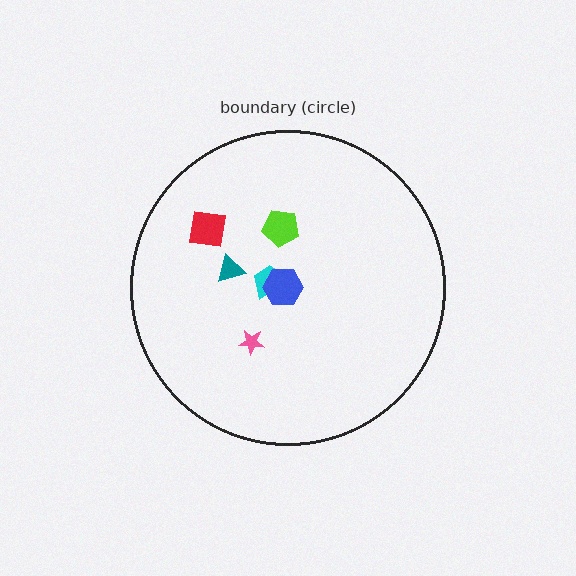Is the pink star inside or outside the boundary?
Inside.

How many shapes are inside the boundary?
6 inside, 0 outside.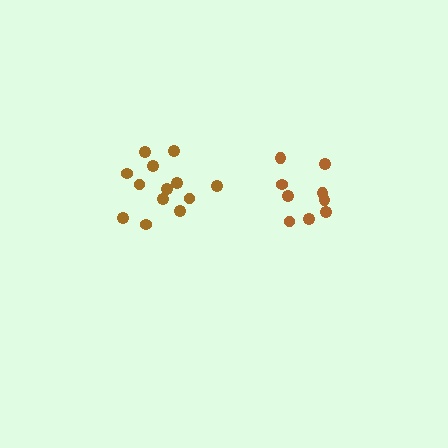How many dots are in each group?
Group 1: 13 dots, Group 2: 9 dots (22 total).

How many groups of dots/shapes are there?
There are 2 groups.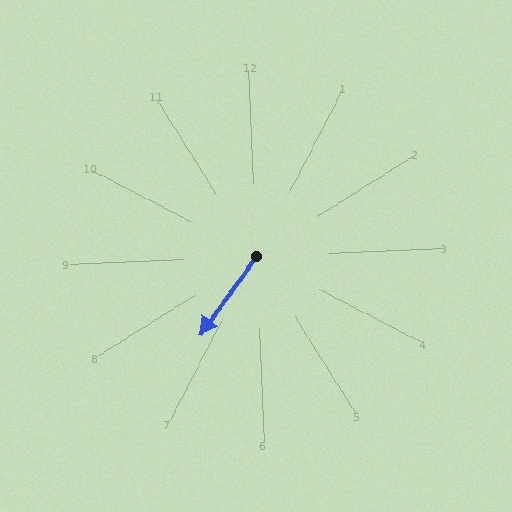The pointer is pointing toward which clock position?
Roughly 7 o'clock.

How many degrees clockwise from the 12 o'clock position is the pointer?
Approximately 218 degrees.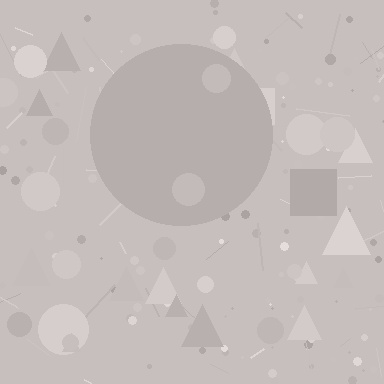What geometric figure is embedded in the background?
A circle is embedded in the background.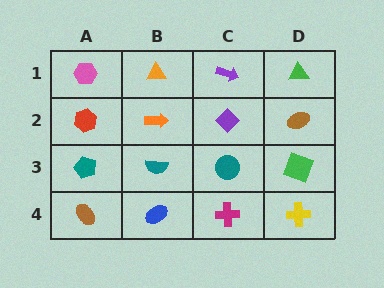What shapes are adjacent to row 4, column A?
A teal pentagon (row 3, column A), a blue ellipse (row 4, column B).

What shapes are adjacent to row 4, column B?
A teal semicircle (row 3, column B), a brown ellipse (row 4, column A), a magenta cross (row 4, column C).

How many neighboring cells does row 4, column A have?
2.